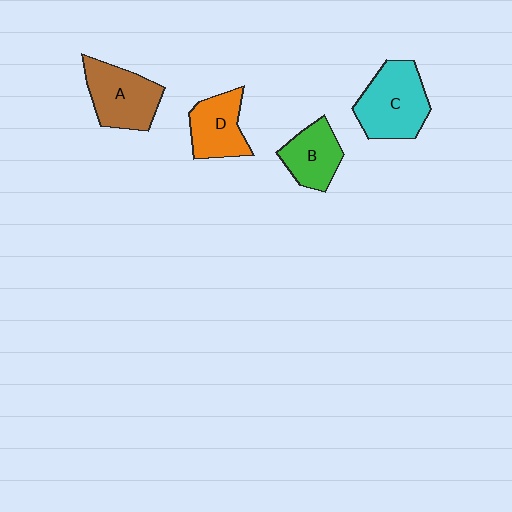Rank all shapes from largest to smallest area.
From largest to smallest: C (cyan), A (brown), D (orange), B (green).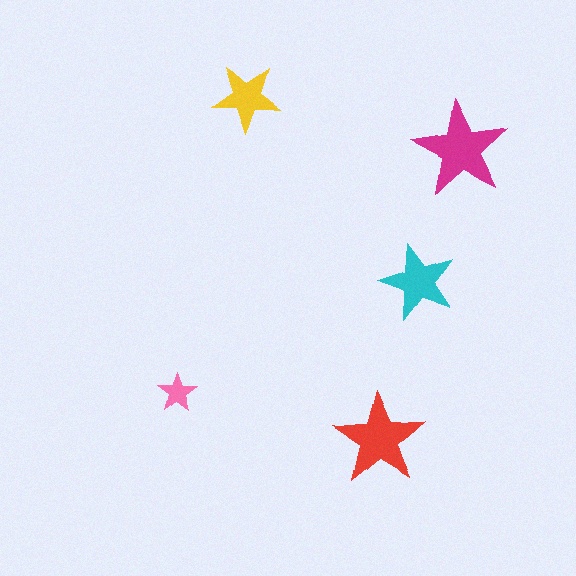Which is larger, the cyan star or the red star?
The red one.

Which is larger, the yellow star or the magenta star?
The magenta one.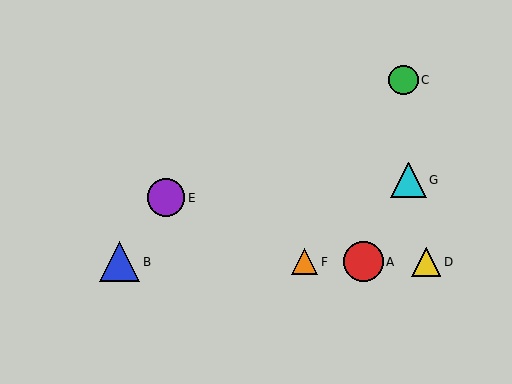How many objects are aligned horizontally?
4 objects (A, B, D, F) are aligned horizontally.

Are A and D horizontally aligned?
Yes, both are at y≈262.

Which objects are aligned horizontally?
Objects A, B, D, F are aligned horizontally.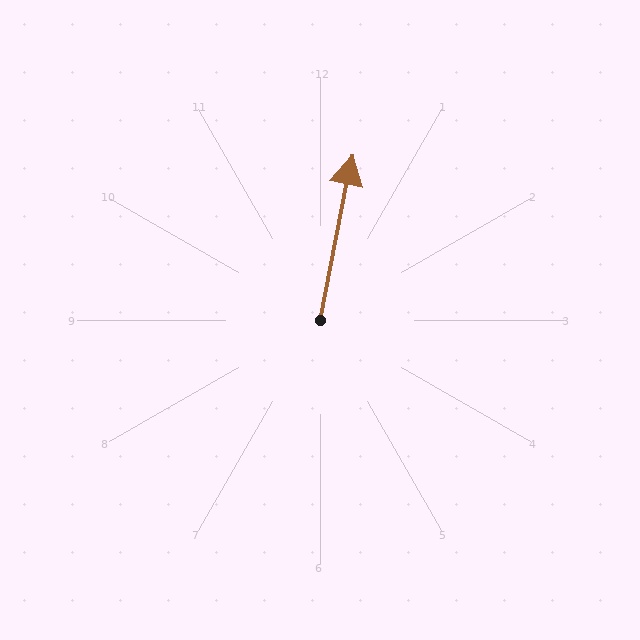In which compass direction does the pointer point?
North.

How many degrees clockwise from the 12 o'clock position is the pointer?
Approximately 11 degrees.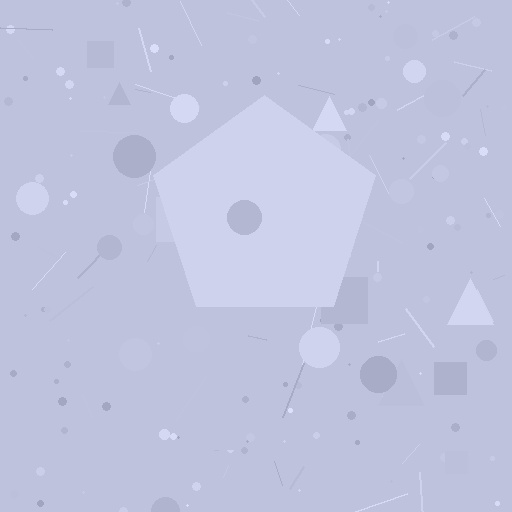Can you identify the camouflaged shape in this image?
The camouflaged shape is a pentagon.